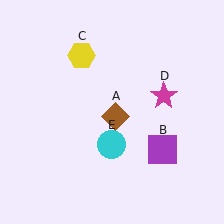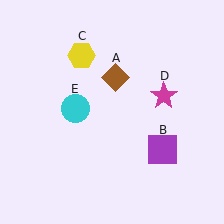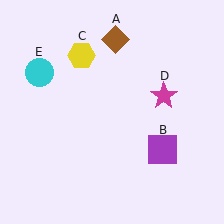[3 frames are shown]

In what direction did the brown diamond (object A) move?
The brown diamond (object A) moved up.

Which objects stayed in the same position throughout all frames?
Purple square (object B) and yellow hexagon (object C) and magenta star (object D) remained stationary.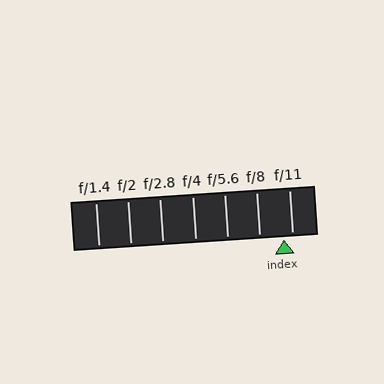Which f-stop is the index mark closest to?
The index mark is closest to f/11.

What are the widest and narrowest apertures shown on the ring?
The widest aperture shown is f/1.4 and the narrowest is f/11.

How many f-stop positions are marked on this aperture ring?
There are 7 f-stop positions marked.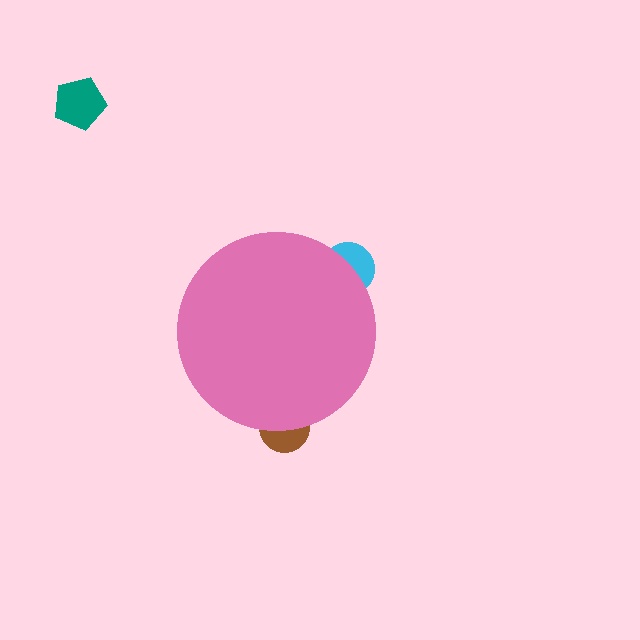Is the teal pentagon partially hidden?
No, the teal pentagon is fully visible.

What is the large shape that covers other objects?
A pink circle.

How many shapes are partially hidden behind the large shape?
2 shapes are partially hidden.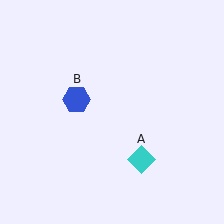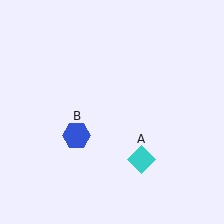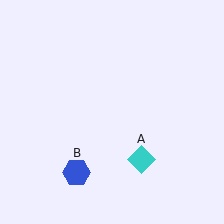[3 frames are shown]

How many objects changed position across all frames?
1 object changed position: blue hexagon (object B).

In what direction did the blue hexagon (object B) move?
The blue hexagon (object B) moved down.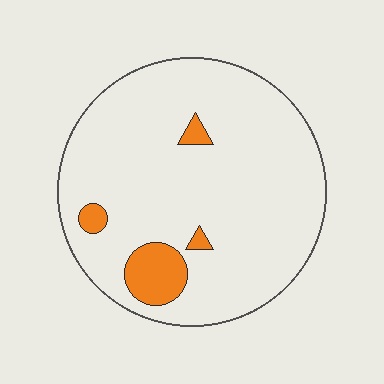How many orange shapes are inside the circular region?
4.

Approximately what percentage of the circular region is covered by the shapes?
Approximately 10%.